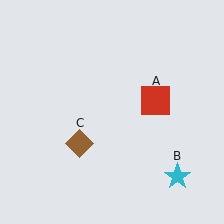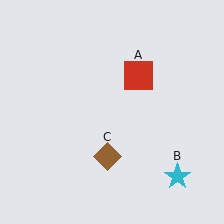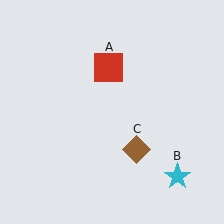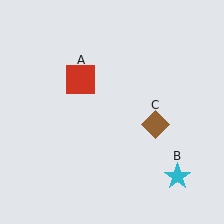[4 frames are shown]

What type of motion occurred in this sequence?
The red square (object A), brown diamond (object C) rotated counterclockwise around the center of the scene.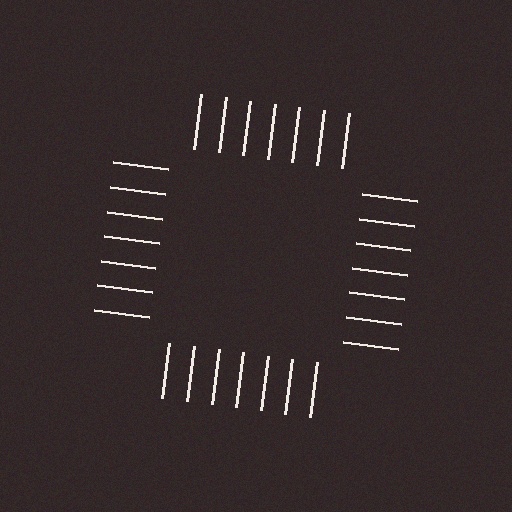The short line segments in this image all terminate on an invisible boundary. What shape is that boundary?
An illusory square — the line segments terminate on its edges but no continuous stroke is drawn.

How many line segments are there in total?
28 — 7 along each of the 4 edges.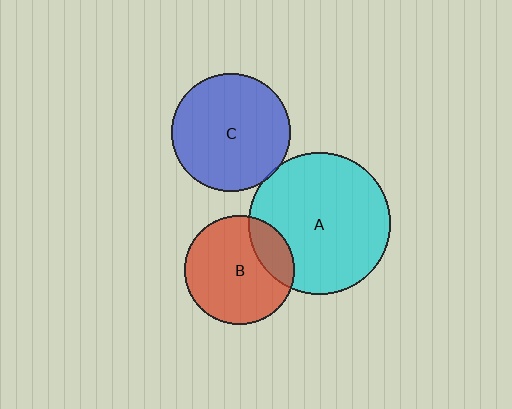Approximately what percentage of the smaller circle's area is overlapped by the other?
Approximately 5%.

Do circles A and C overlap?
Yes.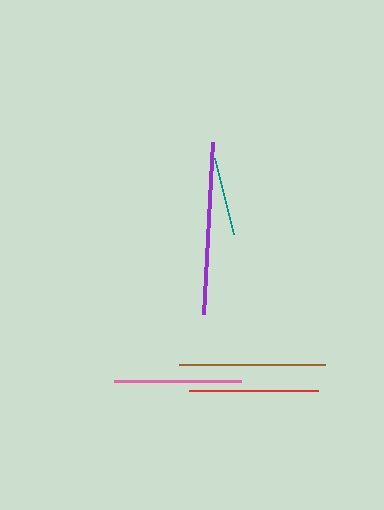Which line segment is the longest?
The purple line is the longest at approximately 173 pixels.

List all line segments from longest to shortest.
From longest to shortest: purple, brown, red, pink, teal.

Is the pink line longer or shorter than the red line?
The red line is longer than the pink line.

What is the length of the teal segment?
The teal segment is approximately 78 pixels long.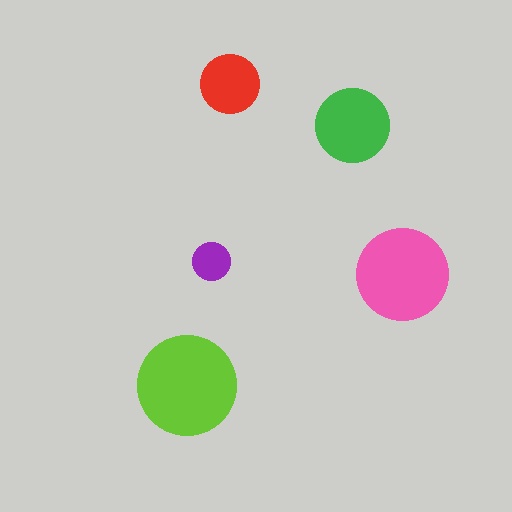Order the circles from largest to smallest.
the lime one, the pink one, the green one, the red one, the purple one.